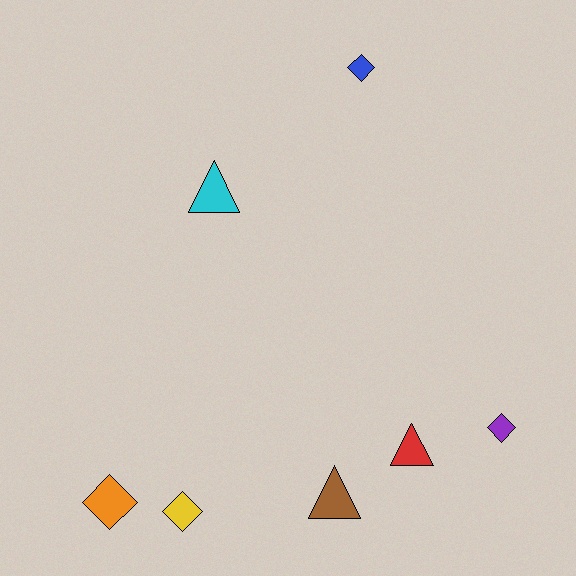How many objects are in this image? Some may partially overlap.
There are 7 objects.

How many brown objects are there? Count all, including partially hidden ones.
There is 1 brown object.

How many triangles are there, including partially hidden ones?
There are 3 triangles.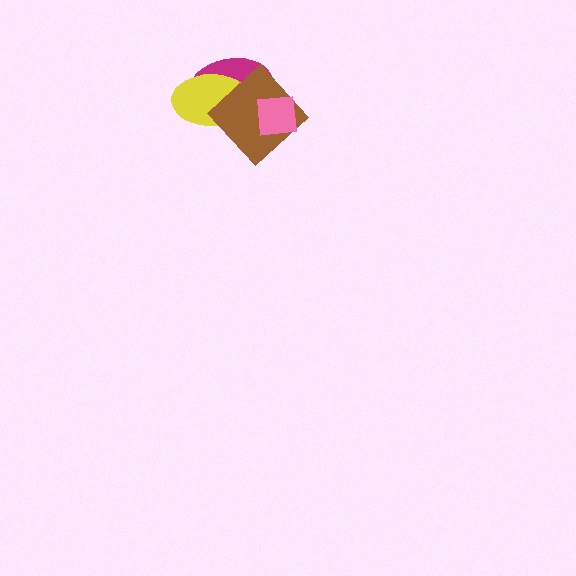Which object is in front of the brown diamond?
The pink square is in front of the brown diamond.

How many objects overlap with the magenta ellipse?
3 objects overlap with the magenta ellipse.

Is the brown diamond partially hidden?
Yes, it is partially covered by another shape.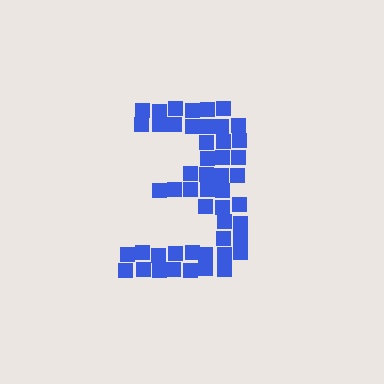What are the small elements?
The small elements are squares.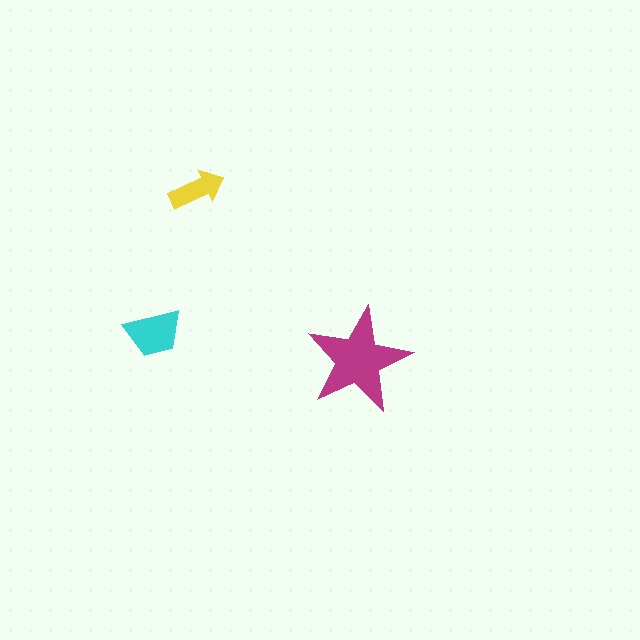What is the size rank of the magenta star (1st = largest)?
1st.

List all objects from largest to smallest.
The magenta star, the cyan trapezoid, the yellow arrow.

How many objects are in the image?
There are 3 objects in the image.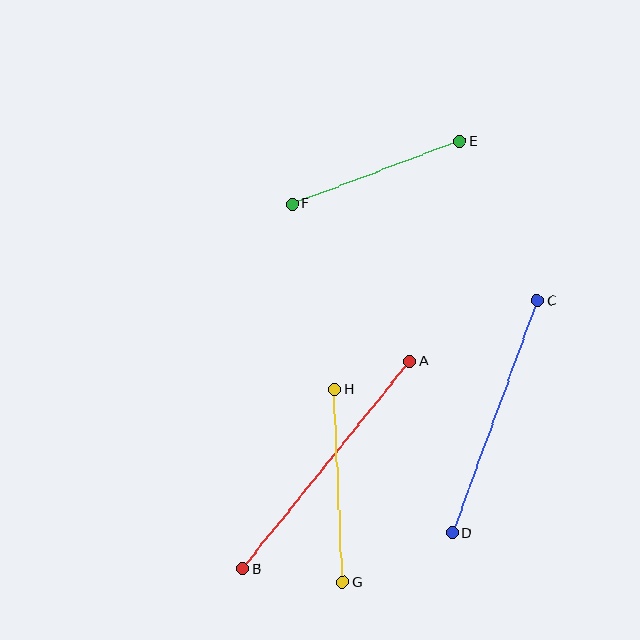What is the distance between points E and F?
The distance is approximately 178 pixels.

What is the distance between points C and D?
The distance is approximately 247 pixels.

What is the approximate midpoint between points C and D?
The midpoint is at approximately (495, 417) pixels.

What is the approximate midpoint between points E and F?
The midpoint is at approximately (376, 172) pixels.